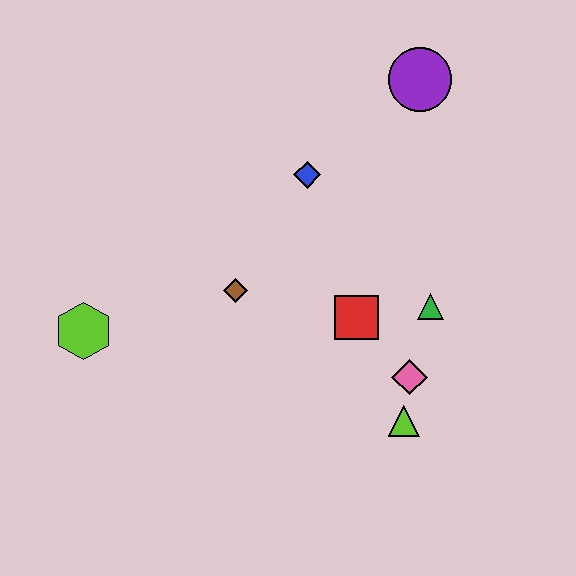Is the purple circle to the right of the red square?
Yes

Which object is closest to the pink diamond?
The lime triangle is closest to the pink diamond.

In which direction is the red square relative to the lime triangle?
The red square is above the lime triangle.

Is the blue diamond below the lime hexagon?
No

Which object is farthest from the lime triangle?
The purple circle is farthest from the lime triangle.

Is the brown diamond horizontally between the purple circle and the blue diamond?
No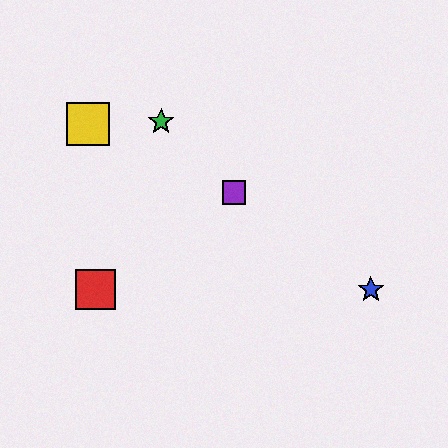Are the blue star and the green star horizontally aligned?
No, the blue star is at y≈290 and the green star is at y≈122.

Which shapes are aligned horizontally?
The red square, the blue star are aligned horizontally.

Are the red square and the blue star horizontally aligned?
Yes, both are at y≈290.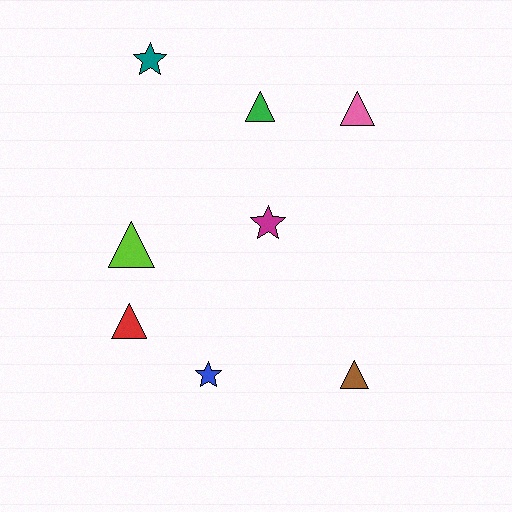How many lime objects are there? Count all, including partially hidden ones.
There is 1 lime object.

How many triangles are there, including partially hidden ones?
There are 5 triangles.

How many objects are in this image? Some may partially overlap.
There are 8 objects.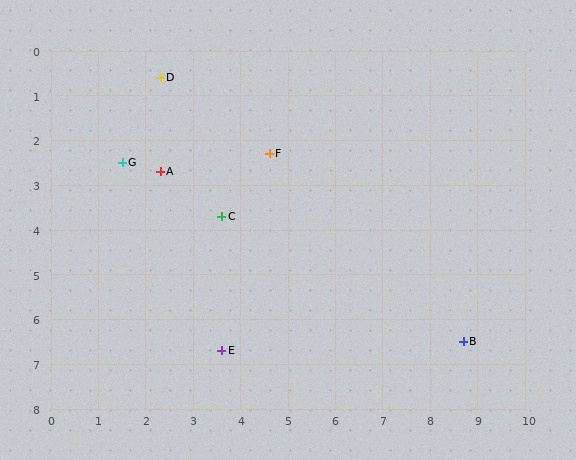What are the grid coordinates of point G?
Point G is at approximately (1.5, 2.5).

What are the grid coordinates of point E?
Point E is at approximately (3.6, 6.7).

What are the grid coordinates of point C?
Point C is at approximately (3.6, 3.7).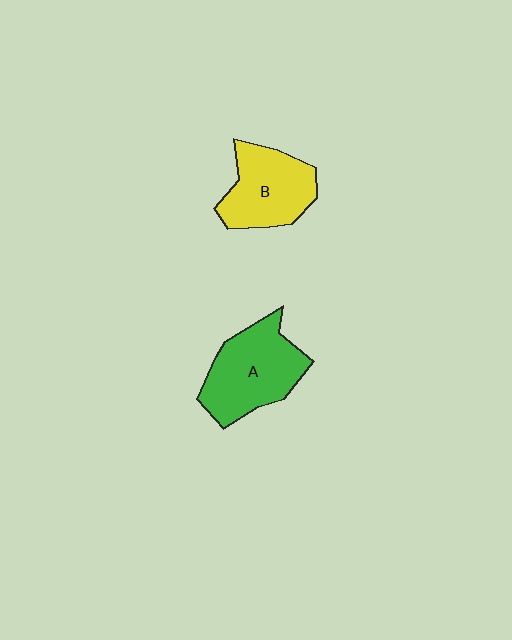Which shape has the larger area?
Shape A (green).